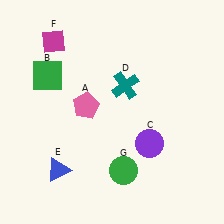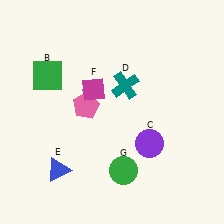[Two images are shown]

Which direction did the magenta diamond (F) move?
The magenta diamond (F) moved down.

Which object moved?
The magenta diamond (F) moved down.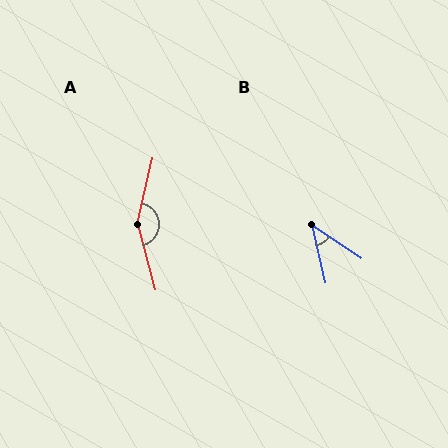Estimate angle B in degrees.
Approximately 43 degrees.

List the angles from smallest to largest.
B (43°), A (152°).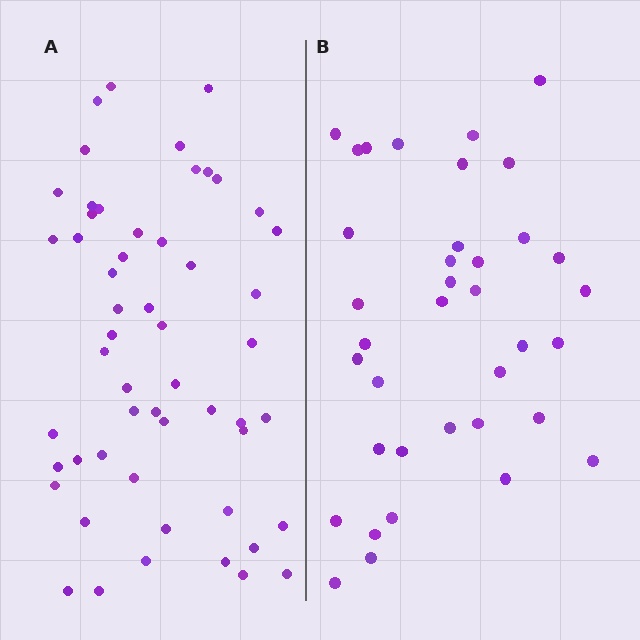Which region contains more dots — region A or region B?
Region A (the left region) has more dots.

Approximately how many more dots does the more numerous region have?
Region A has approximately 15 more dots than region B.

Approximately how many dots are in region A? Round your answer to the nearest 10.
About 50 dots. (The exact count is 54, which rounds to 50.)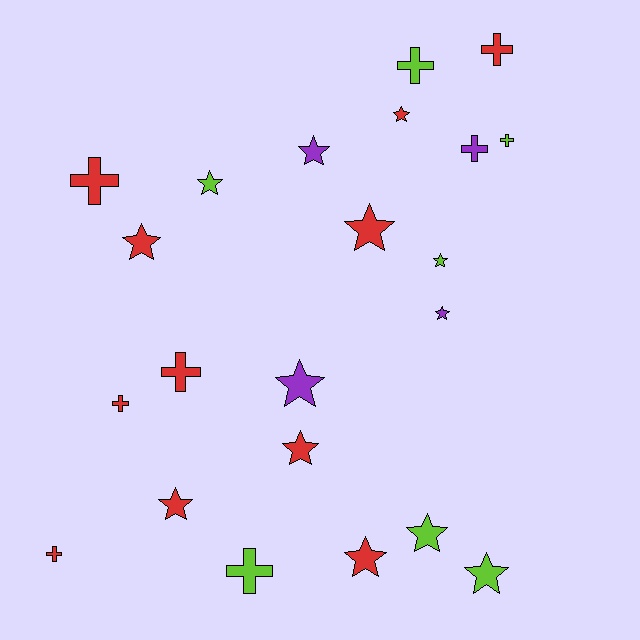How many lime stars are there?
There are 4 lime stars.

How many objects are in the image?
There are 22 objects.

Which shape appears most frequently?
Star, with 13 objects.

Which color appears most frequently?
Red, with 11 objects.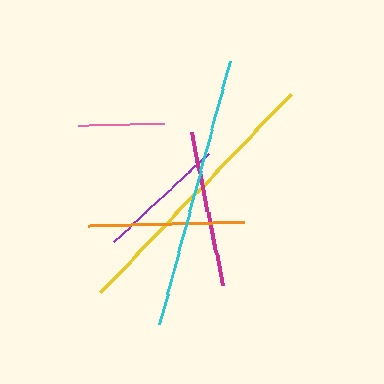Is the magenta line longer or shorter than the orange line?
The orange line is longer than the magenta line.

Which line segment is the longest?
The yellow line is the longest at approximately 275 pixels.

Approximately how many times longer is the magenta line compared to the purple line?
The magenta line is approximately 1.2 times the length of the purple line.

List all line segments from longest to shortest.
From longest to shortest: yellow, cyan, orange, magenta, purple, pink.